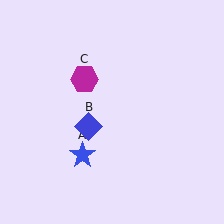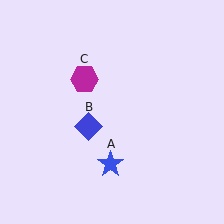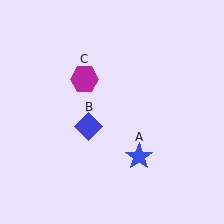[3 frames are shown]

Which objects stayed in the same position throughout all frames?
Blue diamond (object B) and magenta hexagon (object C) remained stationary.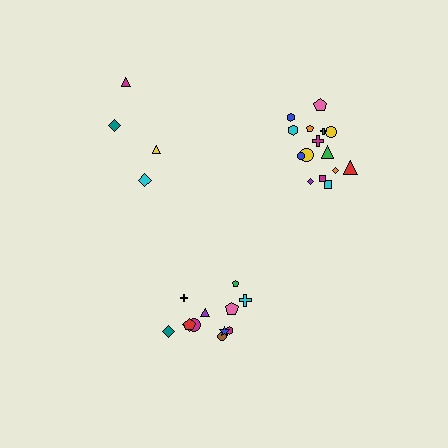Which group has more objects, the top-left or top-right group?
The top-right group.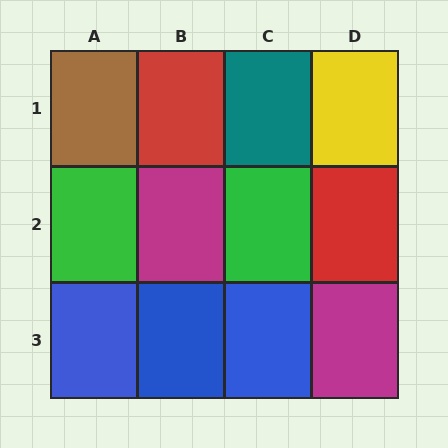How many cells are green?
2 cells are green.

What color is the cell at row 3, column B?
Blue.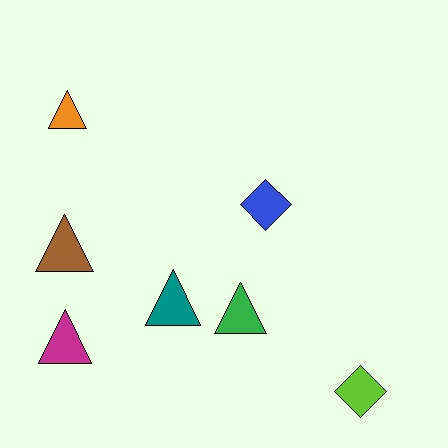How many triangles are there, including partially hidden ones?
There are 5 triangles.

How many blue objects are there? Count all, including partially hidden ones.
There is 1 blue object.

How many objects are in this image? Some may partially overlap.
There are 7 objects.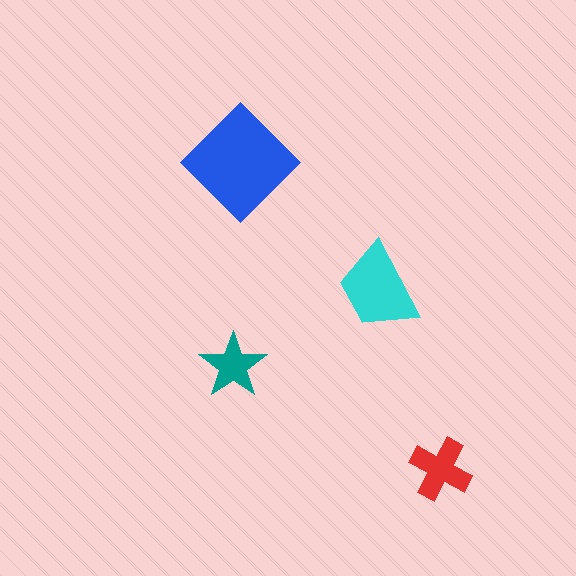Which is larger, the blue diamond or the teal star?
The blue diamond.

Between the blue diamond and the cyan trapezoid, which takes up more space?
The blue diamond.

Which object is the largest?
The blue diamond.